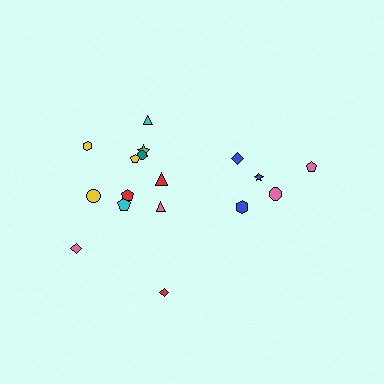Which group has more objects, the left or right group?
The left group.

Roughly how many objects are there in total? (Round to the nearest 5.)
Roughly 15 objects in total.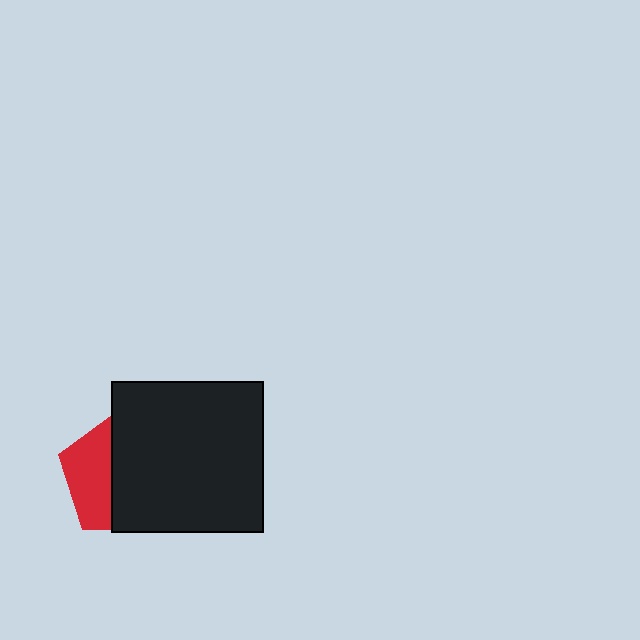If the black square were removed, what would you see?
You would see the complete red pentagon.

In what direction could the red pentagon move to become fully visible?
The red pentagon could move left. That would shift it out from behind the black square entirely.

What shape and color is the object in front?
The object in front is a black square.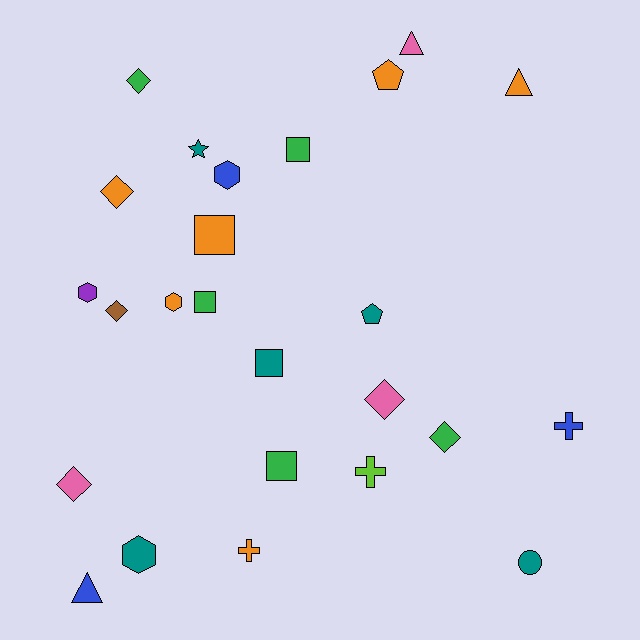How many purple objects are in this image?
There is 1 purple object.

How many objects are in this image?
There are 25 objects.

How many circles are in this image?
There is 1 circle.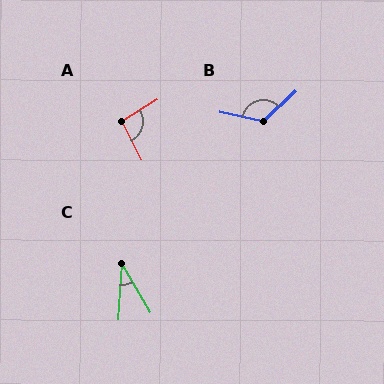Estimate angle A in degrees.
Approximately 95 degrees.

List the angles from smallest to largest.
C (34°), A (95°), B (124°).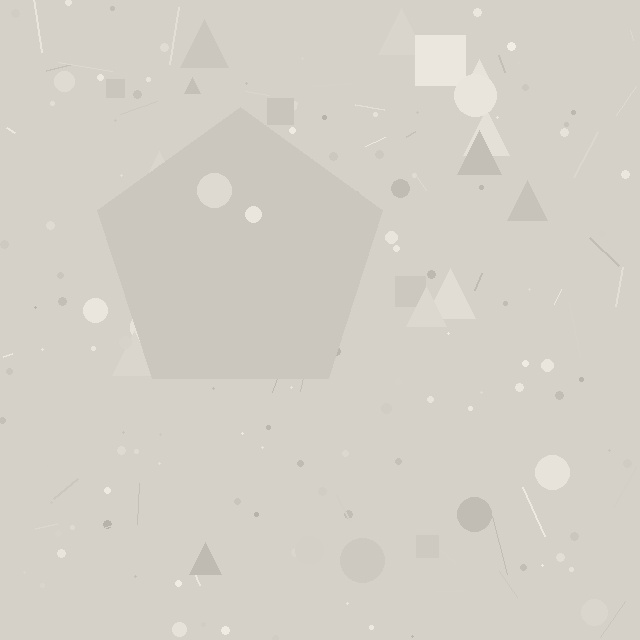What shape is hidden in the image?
A pentagon is hidden in the image.